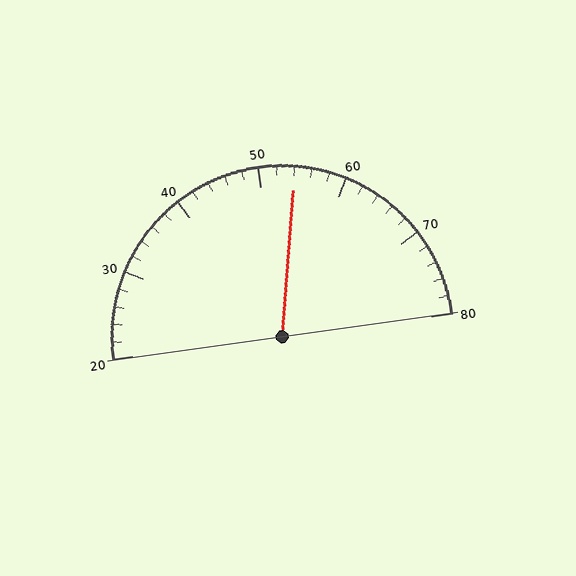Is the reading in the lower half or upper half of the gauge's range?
The reading is in the upper half of the range (20 to 80).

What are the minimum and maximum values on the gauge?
The gauge ranges from 20 to 80.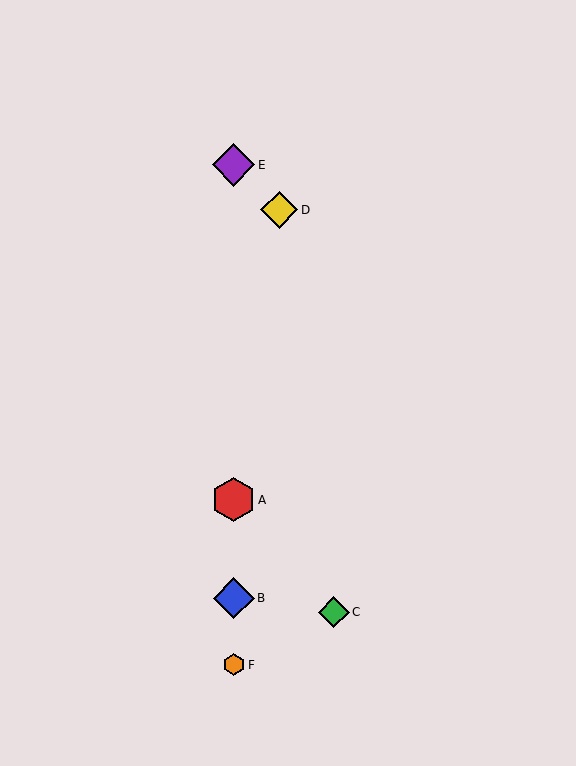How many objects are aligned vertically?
4 objects (A, B, E, F) are aligned vertically.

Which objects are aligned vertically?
Objects A, B, E, F are aligned vertically.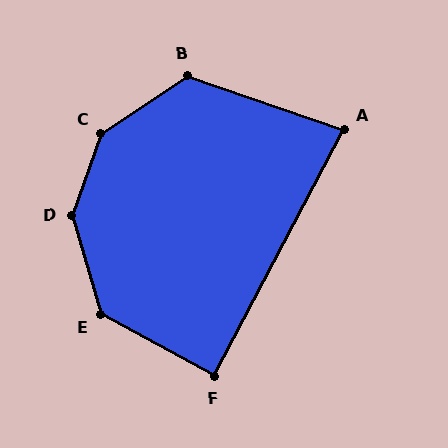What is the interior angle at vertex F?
Approximately 89 degrees (approximately right).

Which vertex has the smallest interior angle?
A, at approximately 81 degrees.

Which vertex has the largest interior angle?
D, at approximately 144 degrees.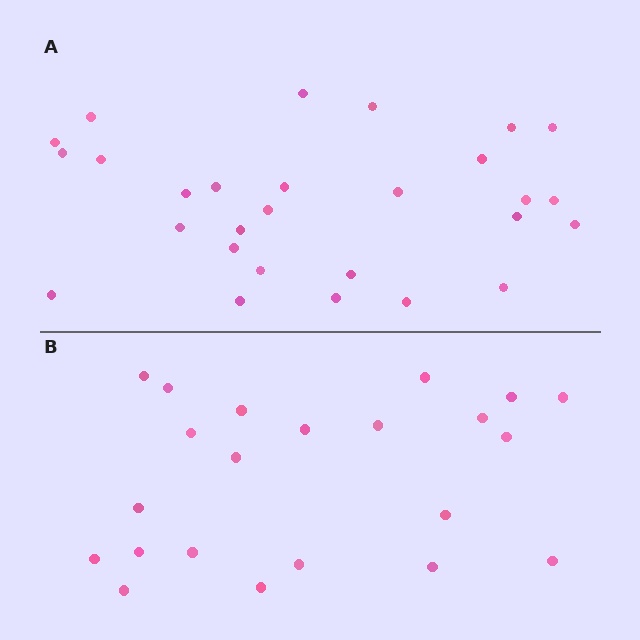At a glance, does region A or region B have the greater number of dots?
Region A (the top region) has more dots.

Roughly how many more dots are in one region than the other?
Region A has about 6 more dots than region B.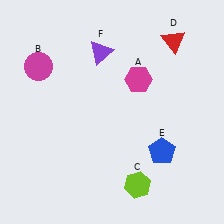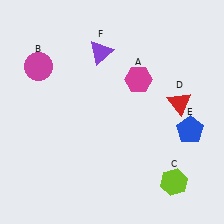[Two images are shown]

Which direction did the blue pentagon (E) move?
The blue pentagon (E) moved right.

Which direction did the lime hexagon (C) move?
The lime hexagon (C) moved right.